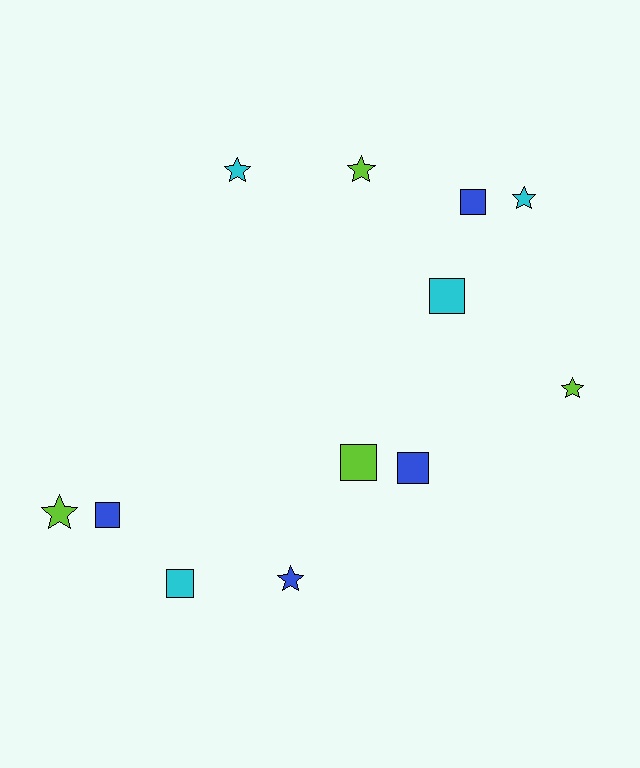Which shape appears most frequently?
Star, with 6 objects.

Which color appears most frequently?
Lime, with 4 objects.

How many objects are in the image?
There are 12 objects.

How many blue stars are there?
There is 1 blue star.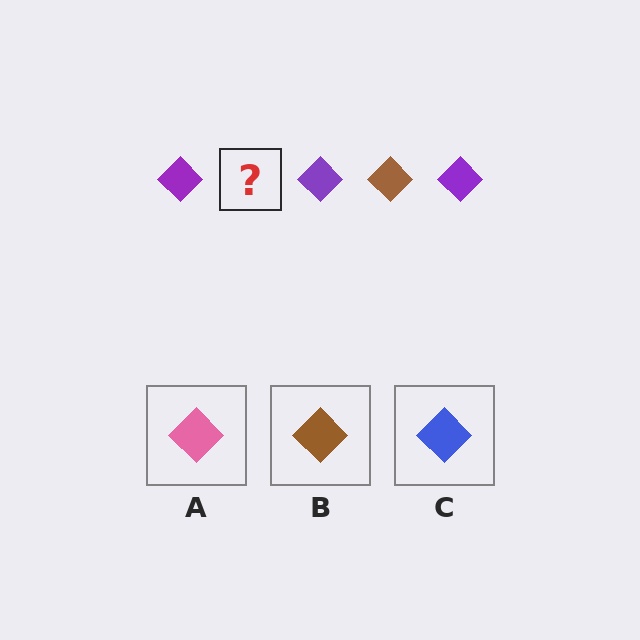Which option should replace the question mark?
Option B.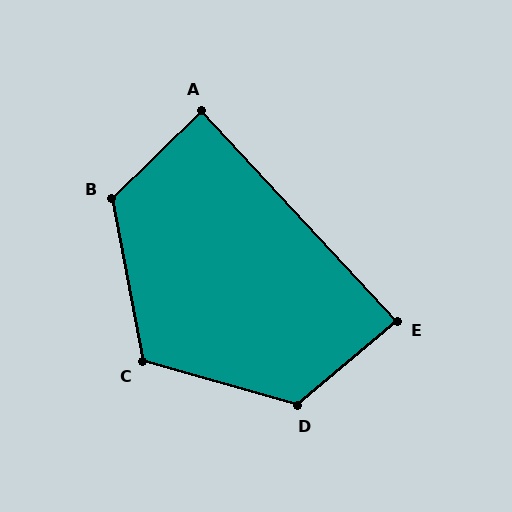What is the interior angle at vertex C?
Approximately 116 degrees (obtuse).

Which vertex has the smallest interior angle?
E, at approximately 87 degrees.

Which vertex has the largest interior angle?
D, at approximately 124 degrees.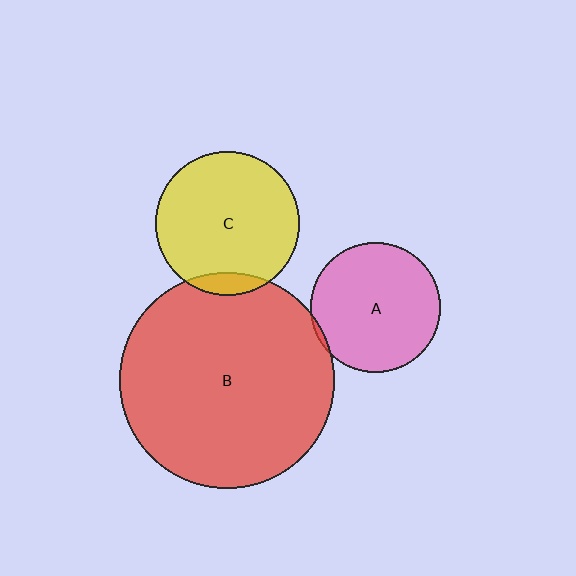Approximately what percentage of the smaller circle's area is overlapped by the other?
Approximately 10%.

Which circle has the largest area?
Circle B (red).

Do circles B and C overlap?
Yes.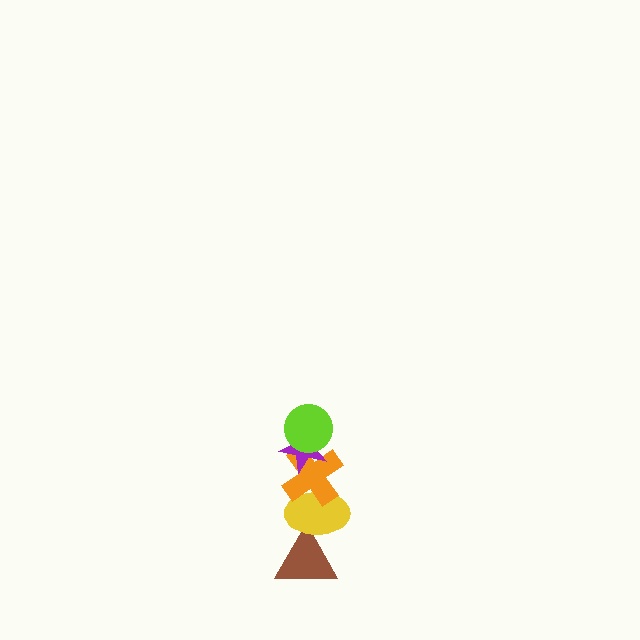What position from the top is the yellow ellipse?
The yellow ellipse is 4th from the top.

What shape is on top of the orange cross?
The purple star is on top of the orange cross.